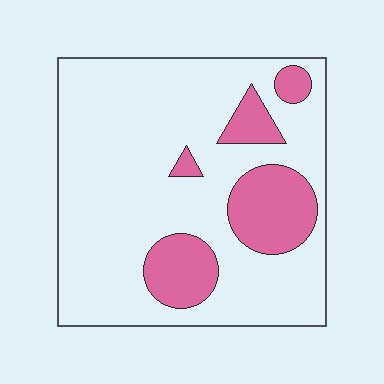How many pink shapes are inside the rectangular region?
5.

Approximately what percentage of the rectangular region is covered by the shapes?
Approximately 20%.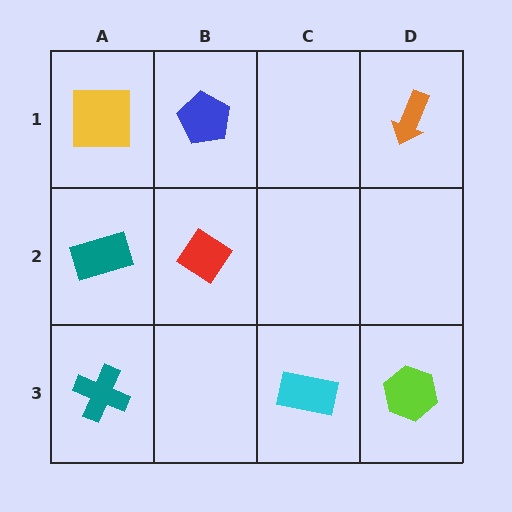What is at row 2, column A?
A teal rectangle.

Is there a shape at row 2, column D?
No, that cell is empty.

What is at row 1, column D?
An orange arrow.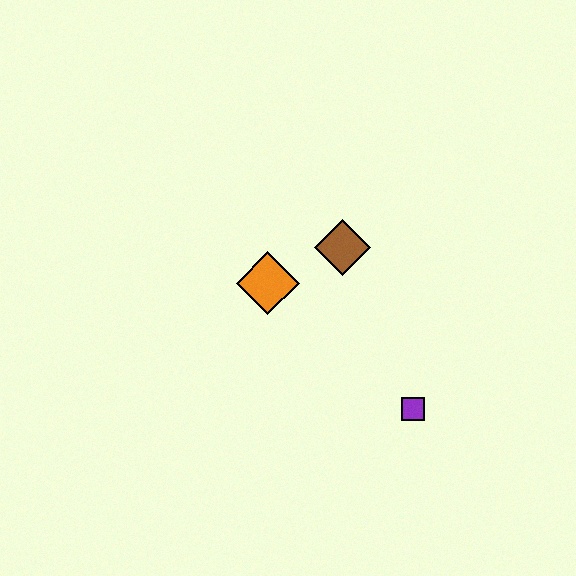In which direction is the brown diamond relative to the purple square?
The brown diamond is above the purple square.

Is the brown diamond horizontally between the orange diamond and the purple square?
Yes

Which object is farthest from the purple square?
The orange diamond is farthest from the purple square.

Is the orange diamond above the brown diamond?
No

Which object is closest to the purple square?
The brown diamond is closest to the purple square.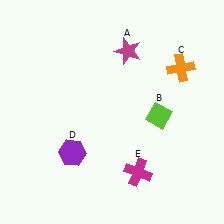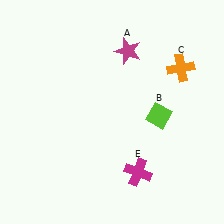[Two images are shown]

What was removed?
The purple hexagon (D) was removed in Image 2.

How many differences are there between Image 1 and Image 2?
There is 1 difference between the two images.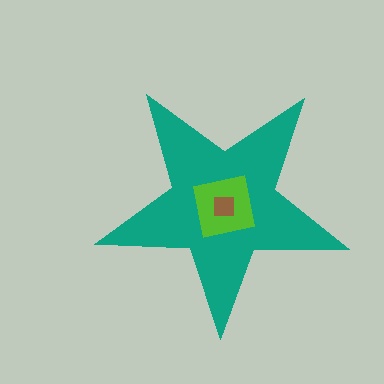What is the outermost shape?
The teal star.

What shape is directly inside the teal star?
The lime square.